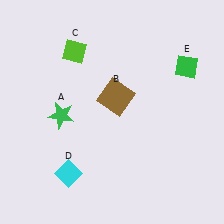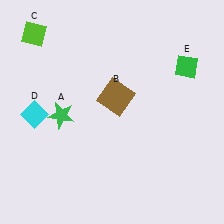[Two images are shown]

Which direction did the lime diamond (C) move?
The lime diamond (C) moved left.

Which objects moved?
The objects that moved are: the lime diamond (C), the cyan diamond (D).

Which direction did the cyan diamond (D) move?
The cyan diamond (D) moved up.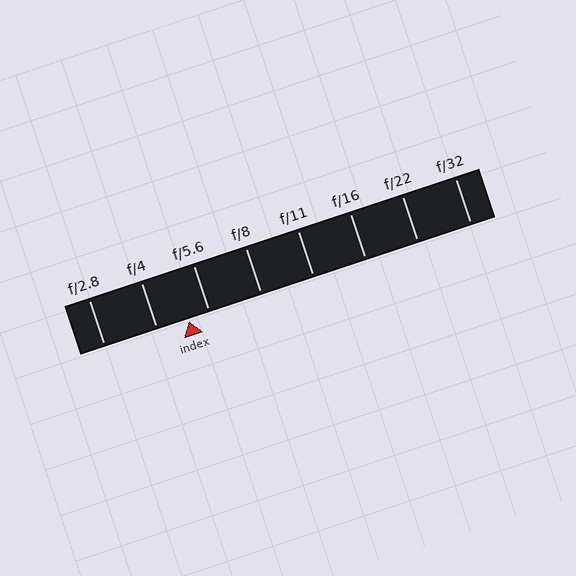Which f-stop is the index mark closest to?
The index mark is closest to f/5.6.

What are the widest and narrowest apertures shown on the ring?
The widest aperture shown is f/2.8 and the narrowest is f/32.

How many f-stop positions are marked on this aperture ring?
There are 8 f-stop positions marked.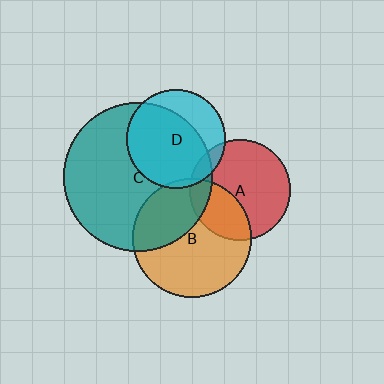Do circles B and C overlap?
Yes.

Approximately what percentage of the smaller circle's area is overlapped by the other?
Approximately 35%.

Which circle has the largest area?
Circle C (teal).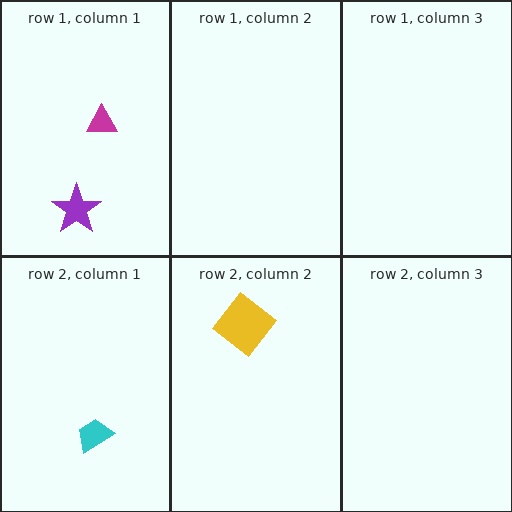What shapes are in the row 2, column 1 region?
The cyan trapezoid.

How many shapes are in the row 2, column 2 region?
1.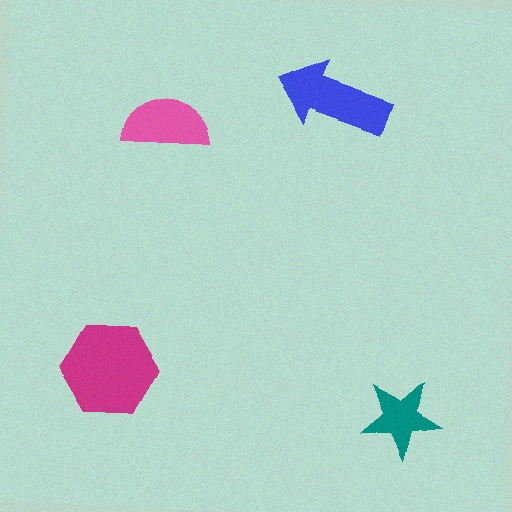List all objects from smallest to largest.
The teal star, the pink semicircle, the blue arrow, the magenta hexagon.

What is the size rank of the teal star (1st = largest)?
4th.